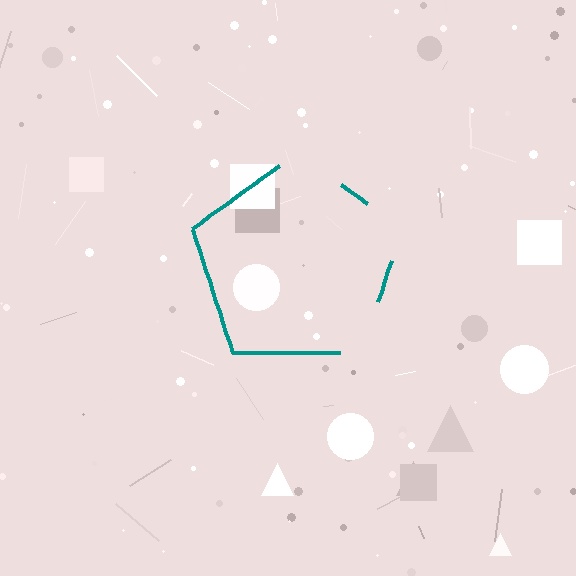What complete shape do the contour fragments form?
The contour fragments form a pentagon.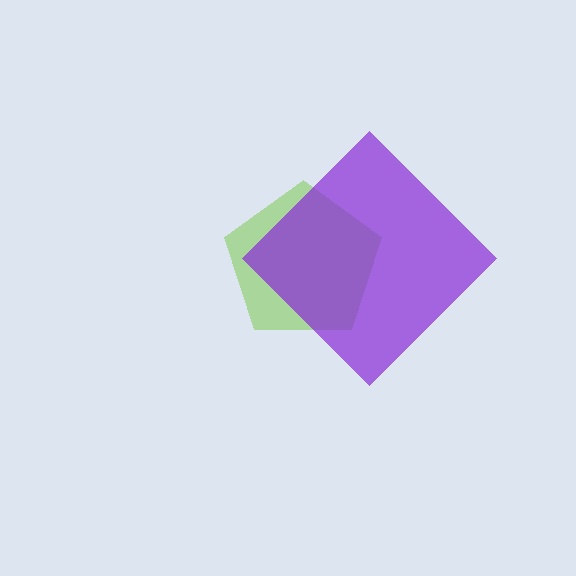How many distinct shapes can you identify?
There are 2 distinct shapes: a lime pentagon, a purple diamond.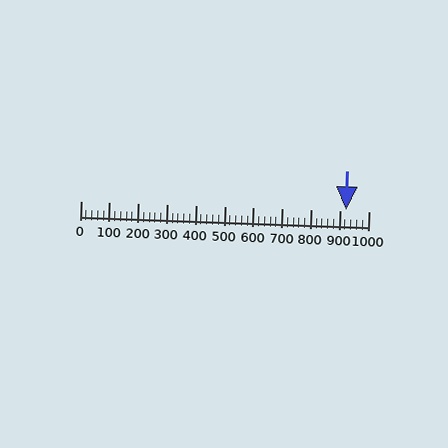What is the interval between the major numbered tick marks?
The major tick marks are spaced 100 units apart.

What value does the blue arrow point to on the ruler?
The blue arrow points to approximately 922.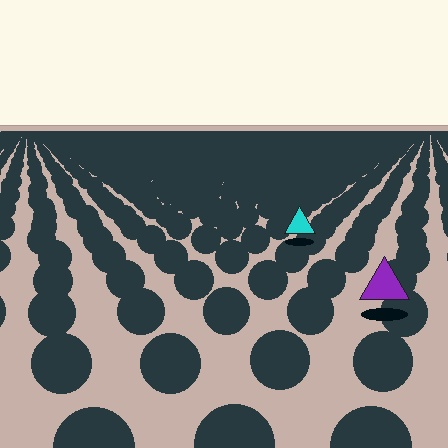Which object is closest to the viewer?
The purple triangle is closest. The texture marks near it are larger and more spread out.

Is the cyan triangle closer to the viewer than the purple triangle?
No. The purple triangle is closer — you can tell from the texture gradient: the ground texture is coarser near it.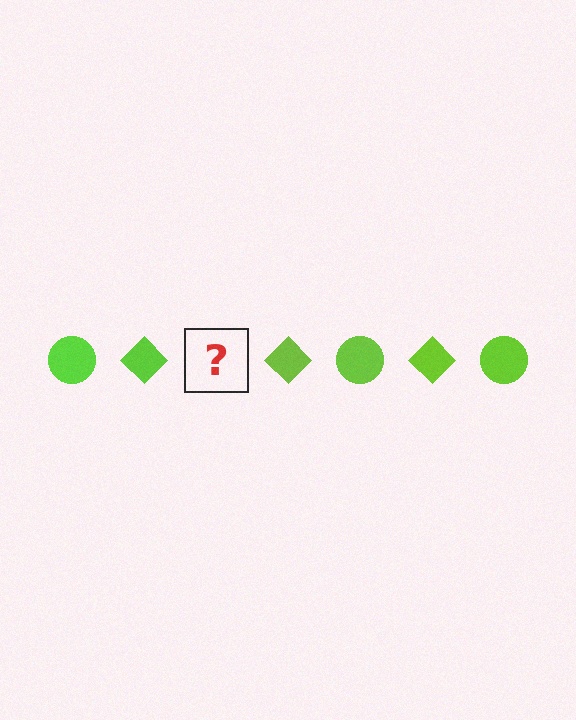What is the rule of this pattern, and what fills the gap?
The rule is that the pattern cycles through circle, diamond shapes in lime. The gap should be filled with a lime circle.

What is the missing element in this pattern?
The missing element is a lime circle.